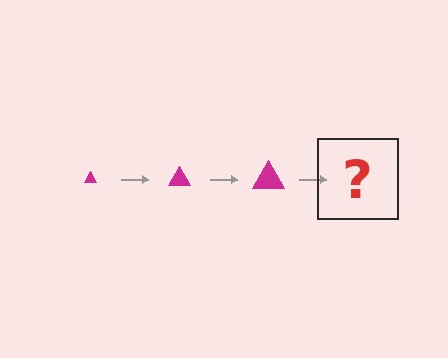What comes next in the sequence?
The next element should be a magenta triangle, larger than the previous one.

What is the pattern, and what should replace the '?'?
The pattern is that the triangle gets progressively larger each step. The '?' should be a magenta triangle, larger than the previous one.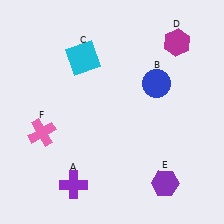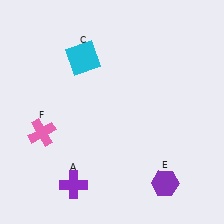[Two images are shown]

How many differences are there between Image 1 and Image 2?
There are 2 differences between the two images.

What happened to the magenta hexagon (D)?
The magenta hexagon (D) was removed in Image 2. It was in the top-right area of Image 1.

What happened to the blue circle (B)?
The blue circle (B) was removed in Image 2. It was in the top-right area of Image 1.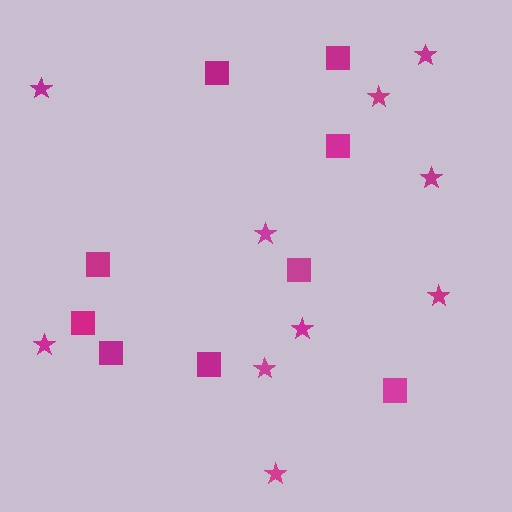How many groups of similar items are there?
There are 2 groups: one group of squares (9) and one group of stars (10).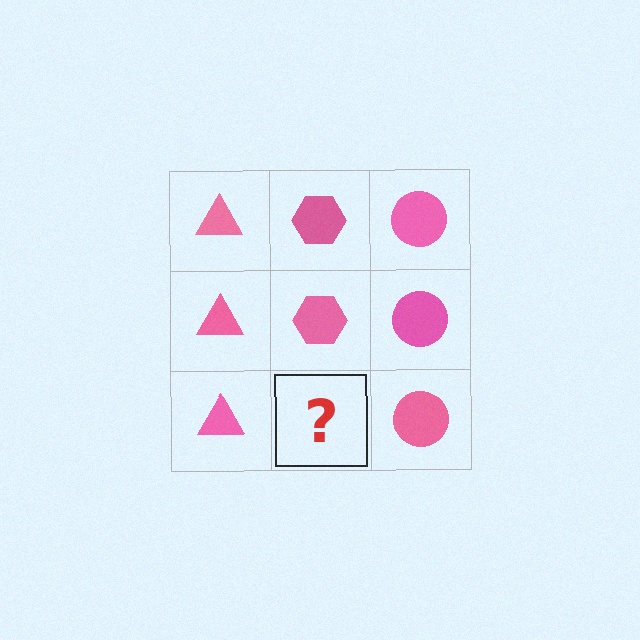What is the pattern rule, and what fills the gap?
The rule is that each column has a consistent shape. The gap should be filled with a pink hexagon.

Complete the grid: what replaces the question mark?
The question mark should be replaced with a pink hexagon.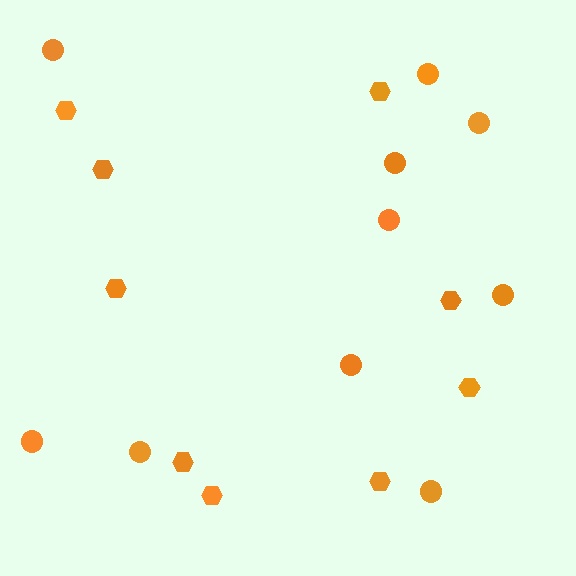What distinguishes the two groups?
There are 2 groups: one group of circles (10) and one group of hexagons (9).